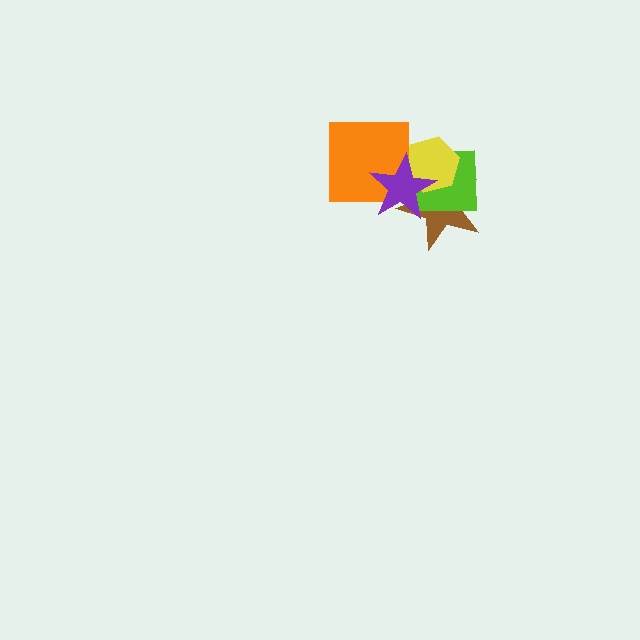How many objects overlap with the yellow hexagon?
3 objects overlap with the yellow hexagon.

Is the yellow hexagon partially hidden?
Yes, it is partially covered by another shape.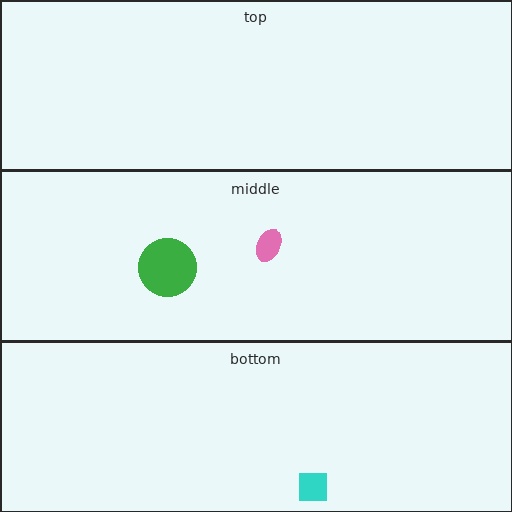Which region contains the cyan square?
The bottom region.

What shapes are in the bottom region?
The cyan square.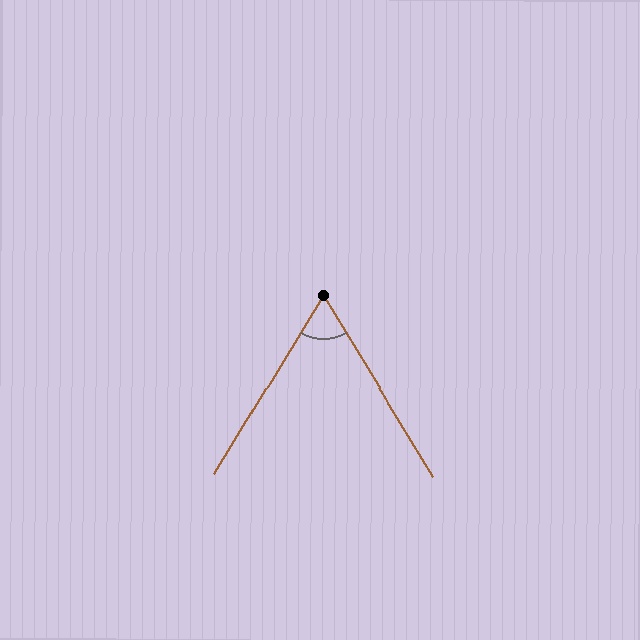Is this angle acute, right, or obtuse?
It is acute.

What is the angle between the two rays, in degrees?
Approximately 63 degrees.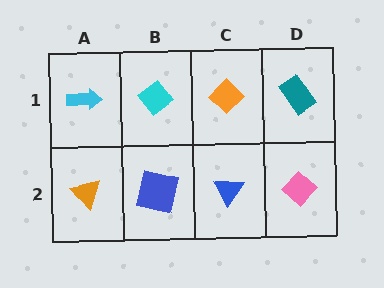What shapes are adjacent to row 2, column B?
A cyan diamond (row 1, column B), an orange triangle (row 2, column A), a blue triangle (row 2, column C).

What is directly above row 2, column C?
An orange diamond.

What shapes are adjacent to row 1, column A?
An orange triangle (row 2, column A), a cyan diamond (row 1, column B).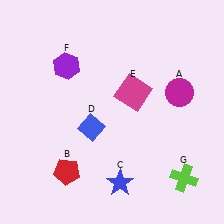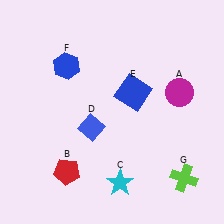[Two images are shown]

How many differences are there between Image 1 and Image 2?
There are 3 differences between the two images.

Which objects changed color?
C changed from blue to cyan. E changed from magenta to blue. F changed from purple to blue.